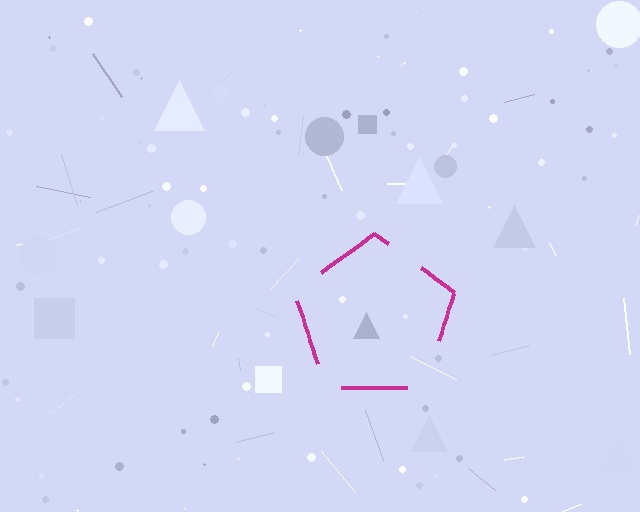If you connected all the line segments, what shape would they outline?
They would outline a pentagon.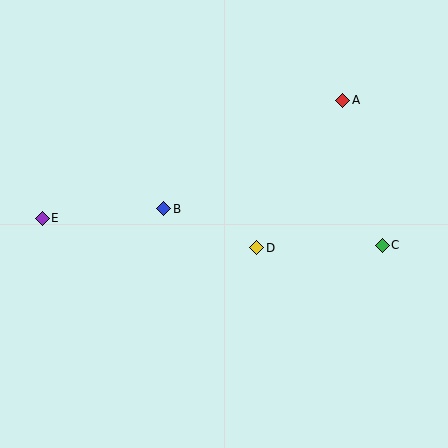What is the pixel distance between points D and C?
The distance between D and C is 125 pixels.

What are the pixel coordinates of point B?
Point B is at (164, 209).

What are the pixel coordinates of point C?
Point C is at (382, 245).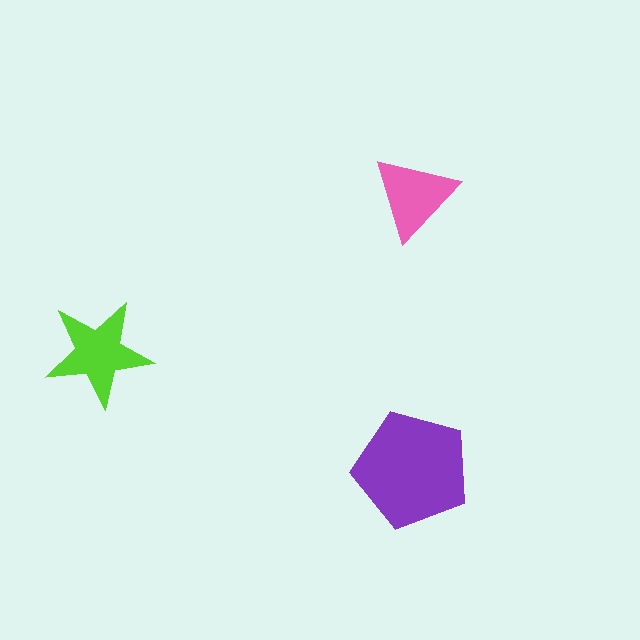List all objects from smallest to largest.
The pink triangle, the lime star, the purple pentagon.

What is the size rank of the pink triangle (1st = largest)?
3rd.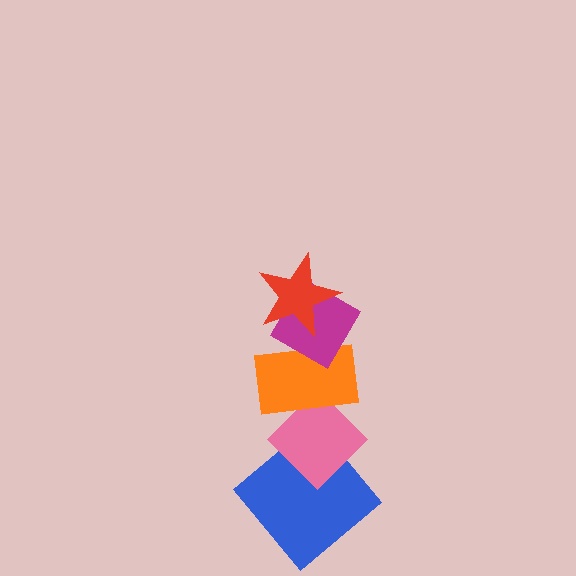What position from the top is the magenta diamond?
The magenta diamond is 2nd from the top.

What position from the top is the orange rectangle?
The orange rectangle is 3rd from the top.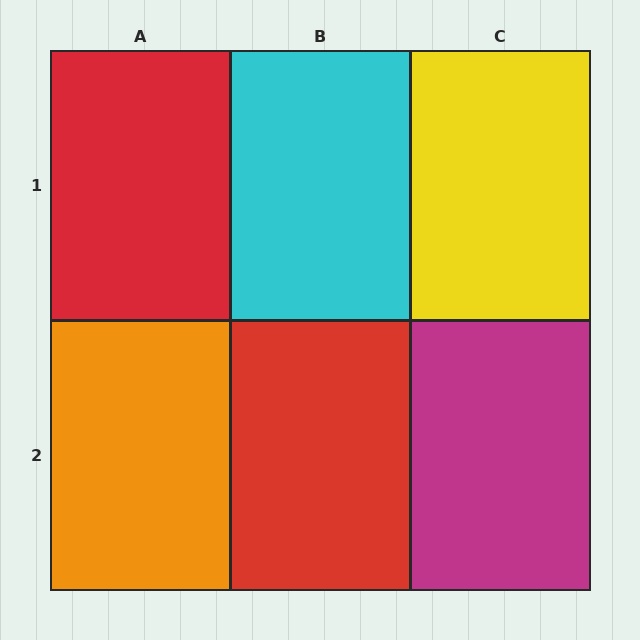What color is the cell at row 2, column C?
Magenta.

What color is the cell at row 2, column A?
Orange.